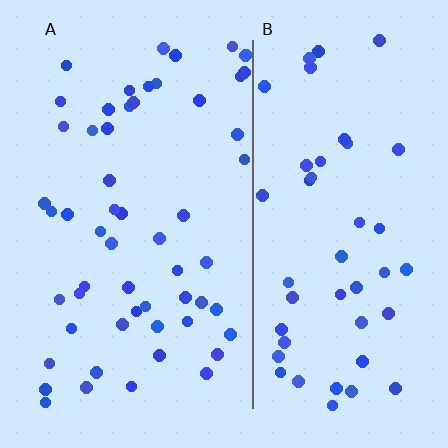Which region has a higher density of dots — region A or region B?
A (the left).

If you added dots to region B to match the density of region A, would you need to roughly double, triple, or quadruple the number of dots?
Approximately double.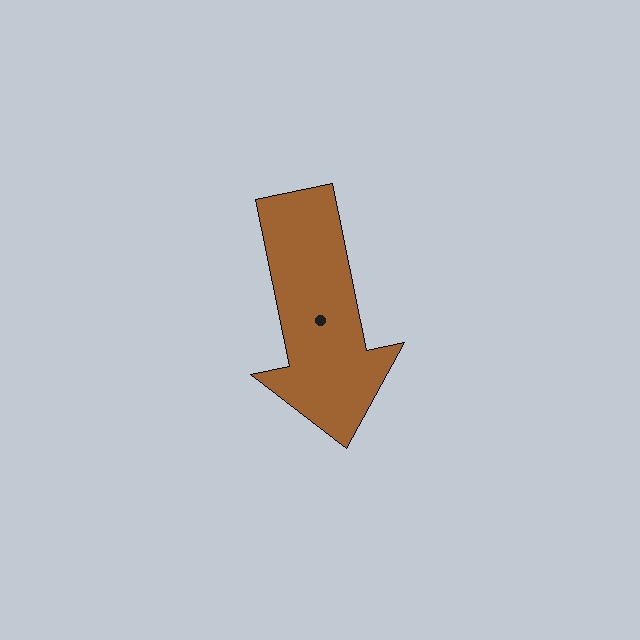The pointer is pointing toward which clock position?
Roughly 6 o'clock.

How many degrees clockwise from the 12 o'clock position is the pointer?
Approximately 169 degrees.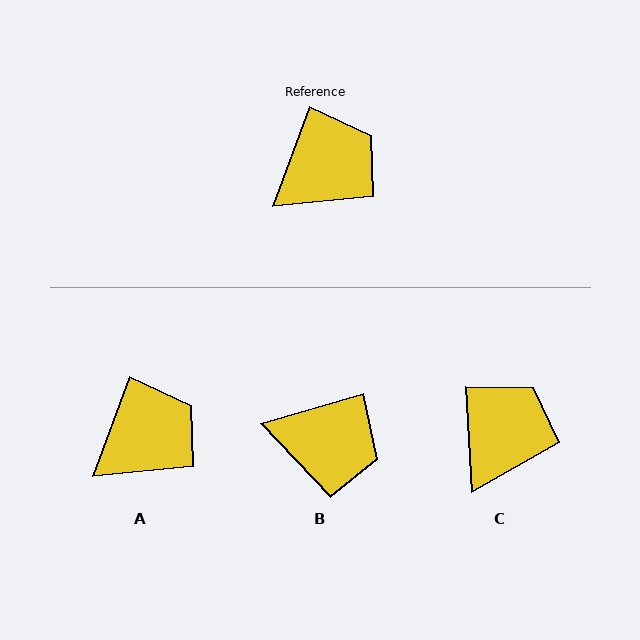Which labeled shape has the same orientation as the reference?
A.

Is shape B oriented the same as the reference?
No, it is off by about 53 degrees.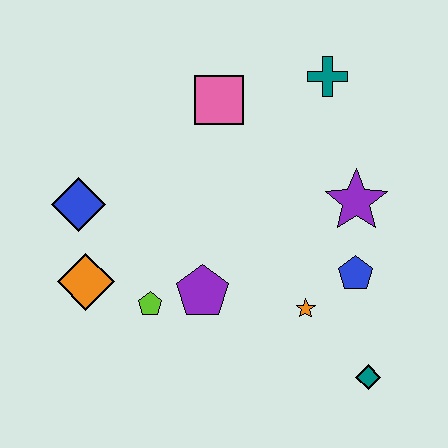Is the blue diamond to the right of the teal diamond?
No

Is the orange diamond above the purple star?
No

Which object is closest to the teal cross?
The pink square is closest to the teal cross.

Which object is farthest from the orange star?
The blue diamond is farthest from the orange star.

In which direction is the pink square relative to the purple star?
The pink square is to the left of the purple star.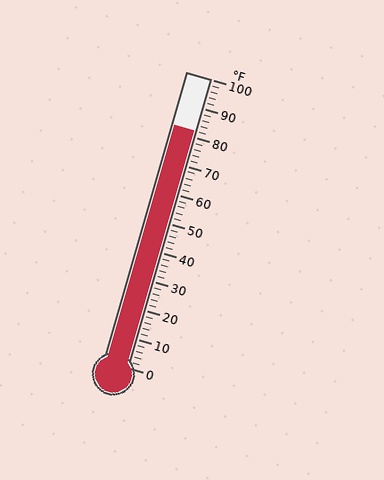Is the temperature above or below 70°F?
The temperature is above 70°F.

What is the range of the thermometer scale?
The thermometer scale ranges from 0°F to 100°F.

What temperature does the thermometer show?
The thermometer shows approximately 82°F.